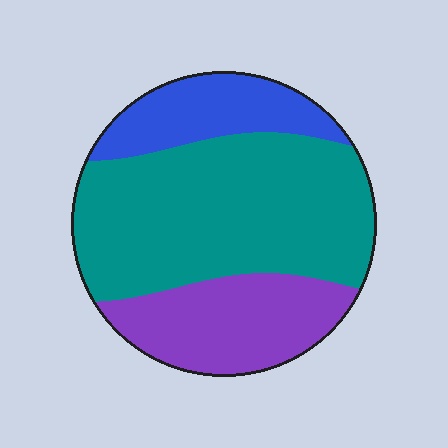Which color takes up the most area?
Teal, at roughly 55%.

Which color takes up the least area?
Blue, at roughly 20%.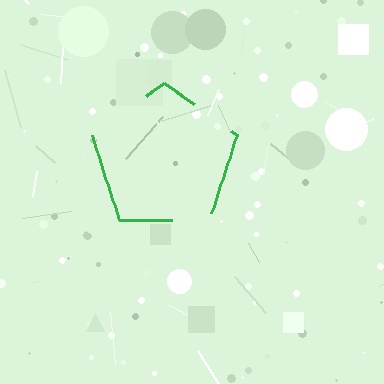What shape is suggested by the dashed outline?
The dashed outline suggests a pentagon.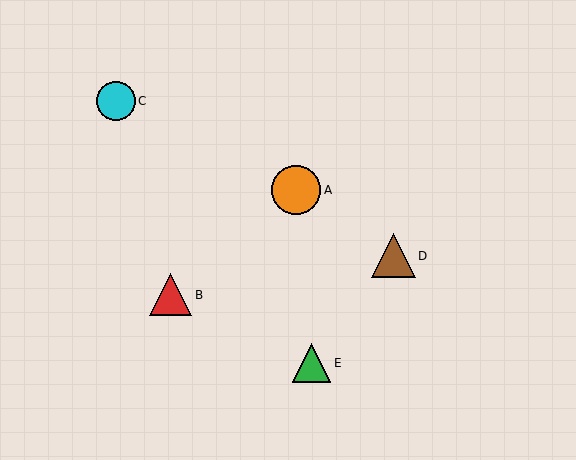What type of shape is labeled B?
Shape B is a red triangle.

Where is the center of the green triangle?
The center of the green triangle is at (312, 363).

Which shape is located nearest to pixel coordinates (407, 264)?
The brown triangle (labeled D) at (394, 256) is nearest to that location.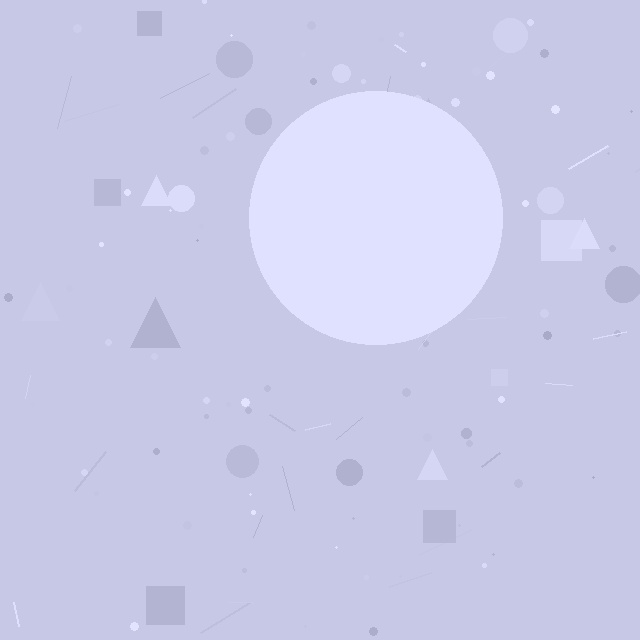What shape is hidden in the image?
A circle is hidden in the image.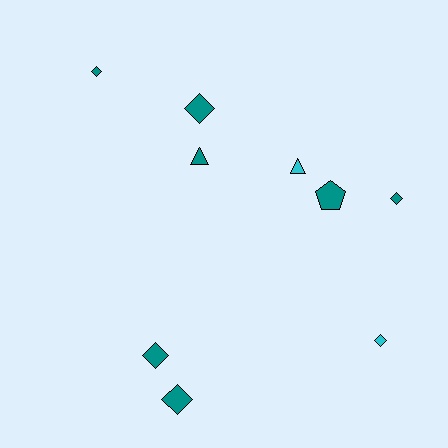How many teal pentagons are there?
There is 1 teal pentagon.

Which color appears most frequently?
Teal, with 7 objects.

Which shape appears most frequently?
Diamond, with 6 objects.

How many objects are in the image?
There are 9 objects.